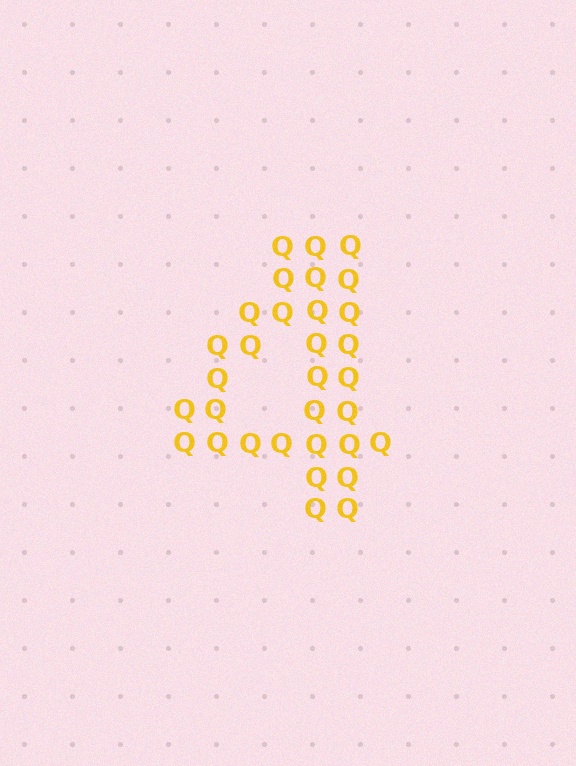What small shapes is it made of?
It is made of small letter Q's.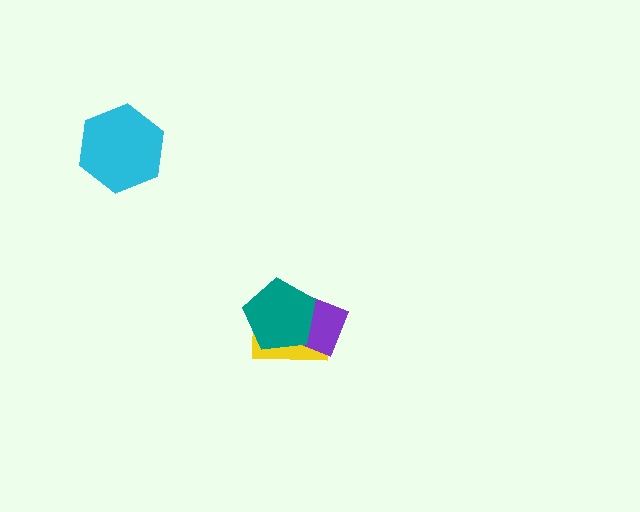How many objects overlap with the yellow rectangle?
2 objects overlap with the yellow rectangle.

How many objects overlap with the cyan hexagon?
0 objects overlap with the cyan hexagon.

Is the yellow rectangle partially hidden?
Yes, it is partially covered by another shape.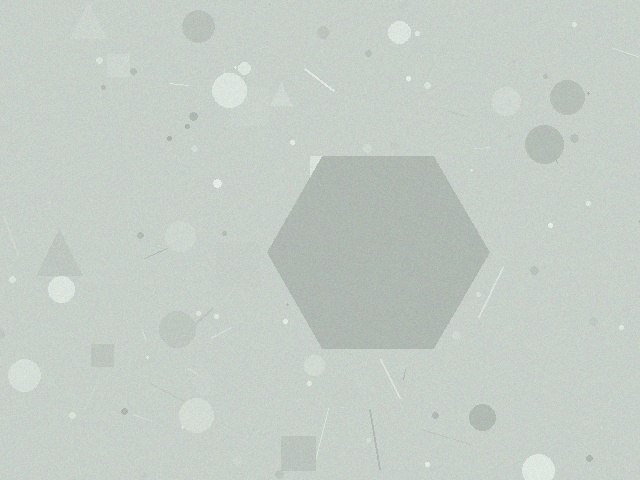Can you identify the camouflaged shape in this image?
The camouflaged shape is a hexagon.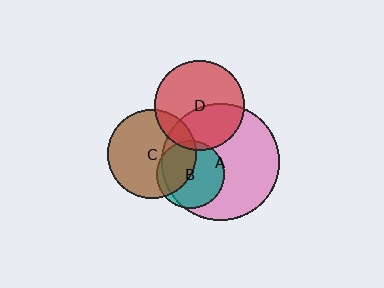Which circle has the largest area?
Circle A (pink).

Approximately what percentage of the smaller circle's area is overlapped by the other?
Approximately 15%.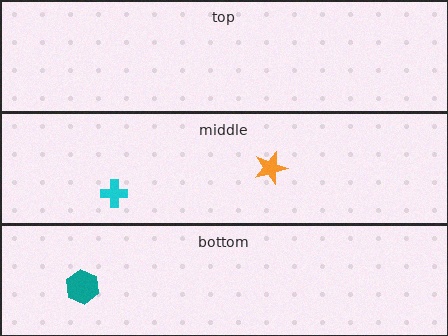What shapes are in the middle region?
The cyan cross, the orange star.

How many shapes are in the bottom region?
1.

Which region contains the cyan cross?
The middle region.